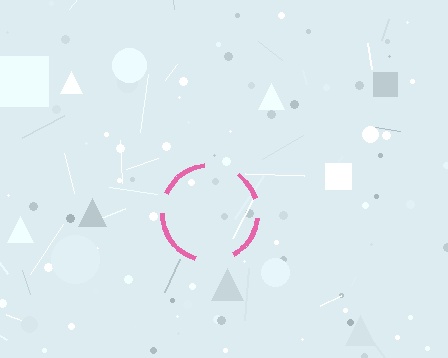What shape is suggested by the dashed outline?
The dashed outline suggests a circle.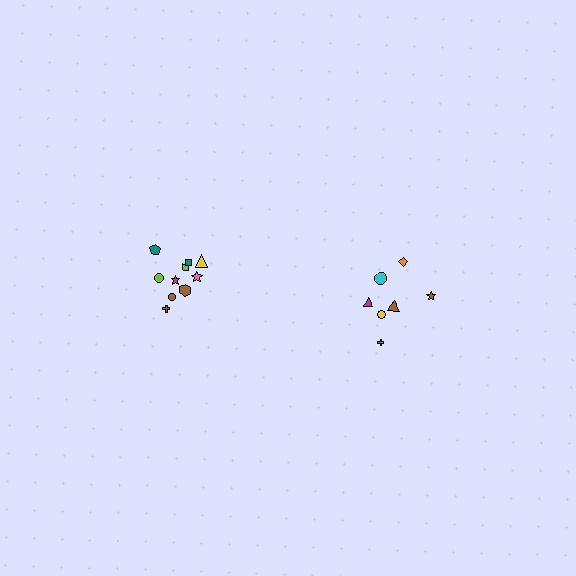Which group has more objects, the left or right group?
The left group.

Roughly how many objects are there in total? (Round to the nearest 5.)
Roughly 15 objects in total.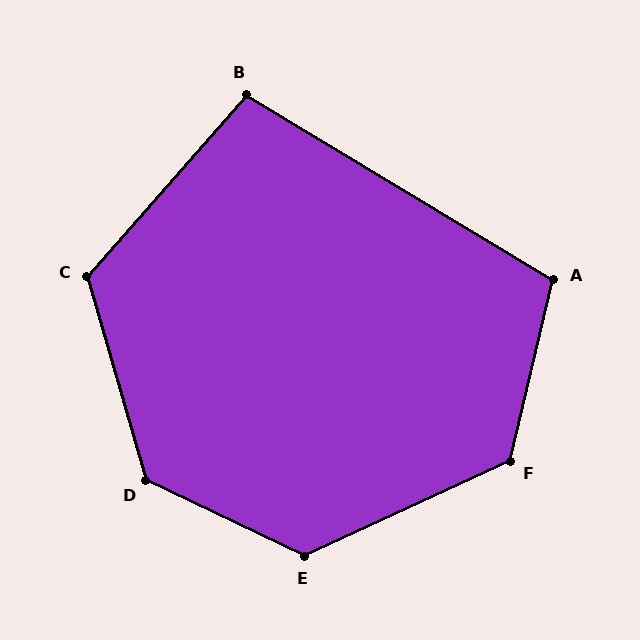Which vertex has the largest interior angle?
D, at approximately 132 degrees.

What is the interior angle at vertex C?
Approximately 123 degrees (obtuse).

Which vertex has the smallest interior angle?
B, at approximately 100 degrees.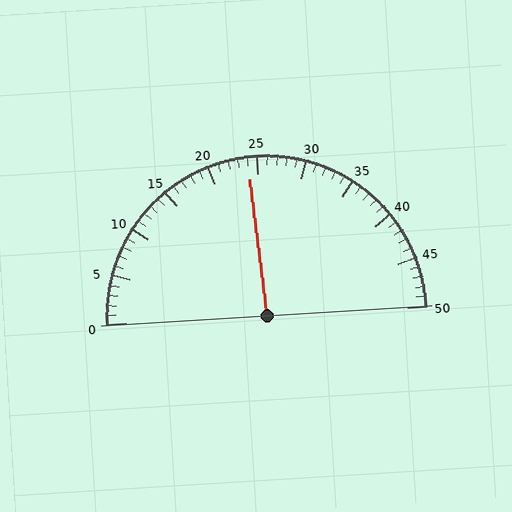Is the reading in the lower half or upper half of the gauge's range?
The reading is in the lower half of the range (0 to 50).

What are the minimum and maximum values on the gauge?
The gauge ranges from 0 to 50.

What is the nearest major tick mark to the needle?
The nearest major tick mark is 25.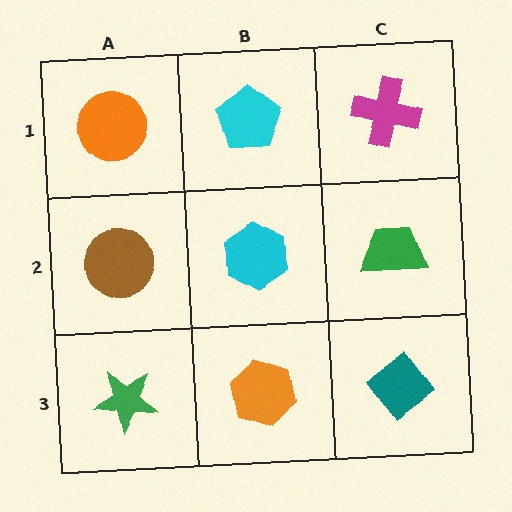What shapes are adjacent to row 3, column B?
A cyan hexagon (row 2, column B), a green star (row 3, column A), a teal diamond (row 3, column C).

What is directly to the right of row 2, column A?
A cyan hexagon.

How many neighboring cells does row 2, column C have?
3.